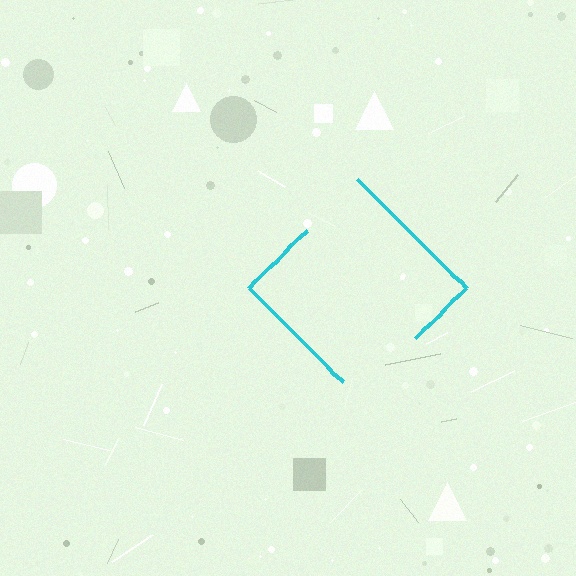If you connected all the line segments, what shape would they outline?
They would outline a diamond.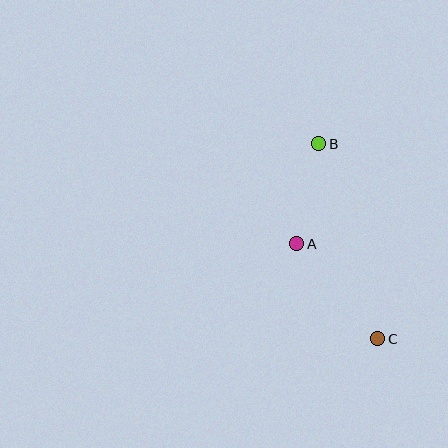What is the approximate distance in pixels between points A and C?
The distance between A and C is approximately 125 pixels.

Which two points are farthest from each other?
Points B and C are farthest from each other.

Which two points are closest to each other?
Points A and B are closest to each other.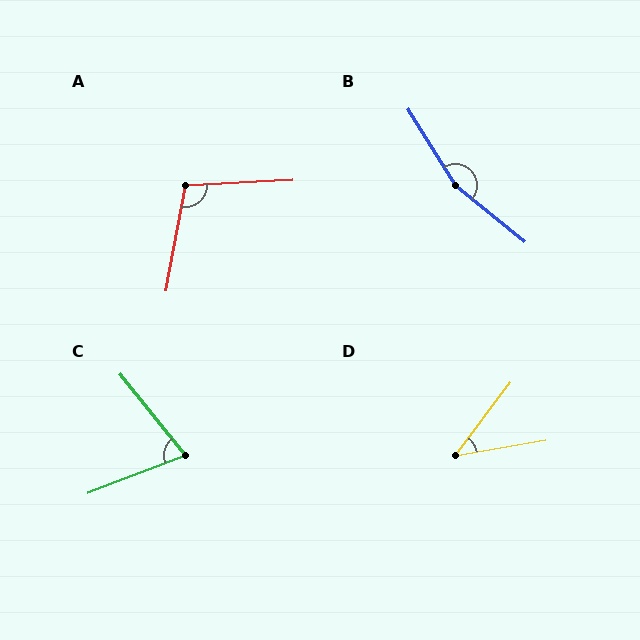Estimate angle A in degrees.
Approximately 104 degrees.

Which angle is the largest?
B, at approximately 161 degrees.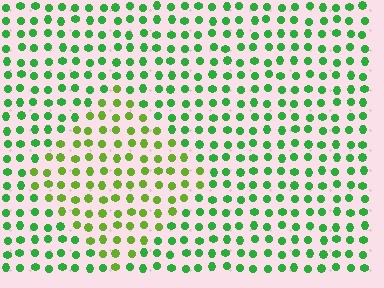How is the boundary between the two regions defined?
The boundary is defined purely by a slight shift in hue (about 34 degrees). Spacing, size, and orientation are identical on both sides.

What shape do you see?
I see a diamond.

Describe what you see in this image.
The image is filled with small green elements in a uniform arrangement. A diamond-shaped region is visible where the elements are tinted to a slightly different hue, forming a subtle color boundary.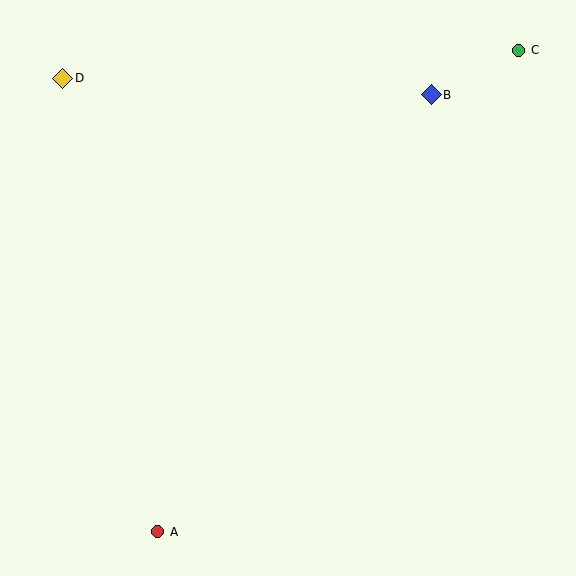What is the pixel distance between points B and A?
The distance between B and A is 516 pixels.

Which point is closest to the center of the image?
Point B at (431, 95) is closest to the center.